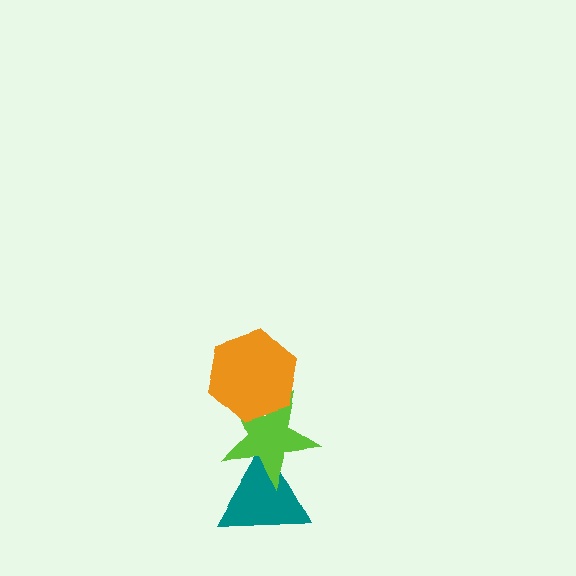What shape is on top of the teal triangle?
The lime star is on top of the teal triangle.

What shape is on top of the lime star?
The orange hexagon is on top of the lime star.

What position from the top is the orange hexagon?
The orange hexagon is 1st from the top.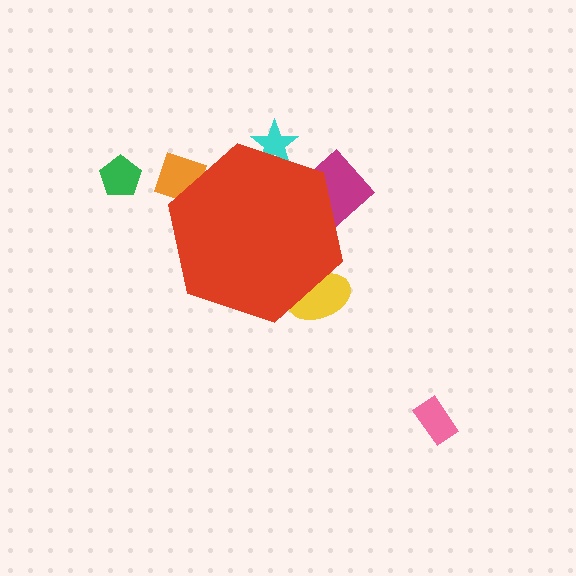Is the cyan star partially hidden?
Yes, the cyan star is partially hidden behind the red hexagon.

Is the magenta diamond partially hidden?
Yes, the magenta diamond is partially hidden behind the red hexagon.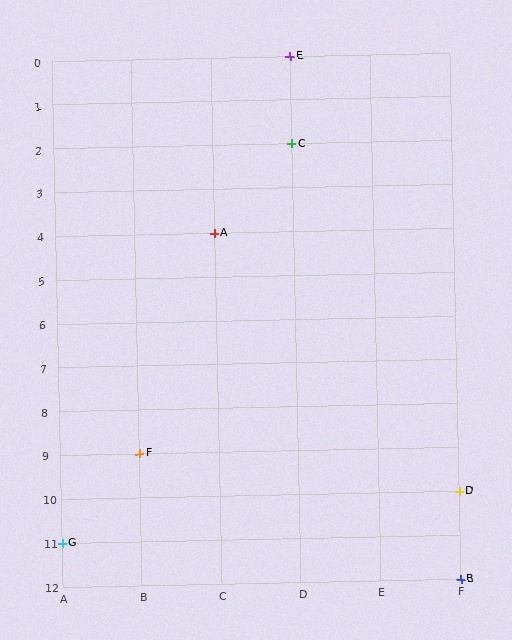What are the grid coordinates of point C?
Point C is at grid coordinates (D, 2).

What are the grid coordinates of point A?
Point A is at grid coordinates (C, 4).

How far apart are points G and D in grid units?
Points G and D are 5 columns and 1 row apart (about 5.1 grid units diagonally).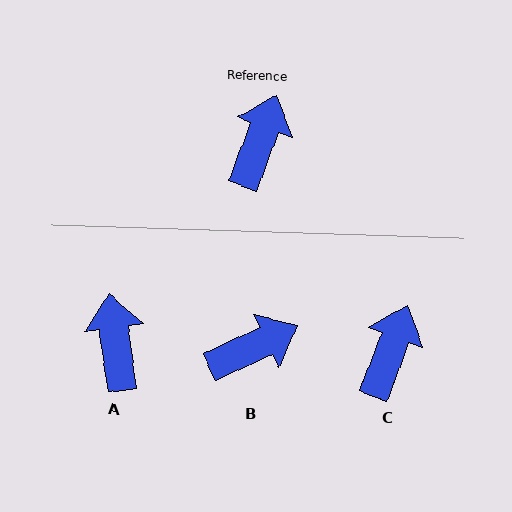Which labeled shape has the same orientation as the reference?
C.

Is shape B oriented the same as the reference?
No, it is off by about 44 degrees.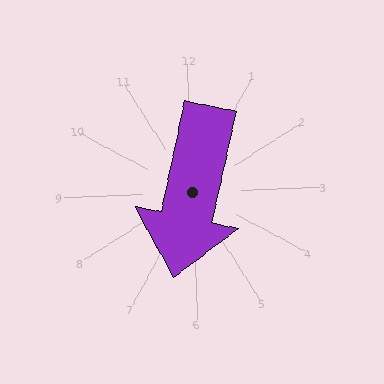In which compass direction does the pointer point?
South.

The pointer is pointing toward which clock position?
Roughly 6 o'clock.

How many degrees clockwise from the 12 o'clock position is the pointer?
Approximately 194 degrees.